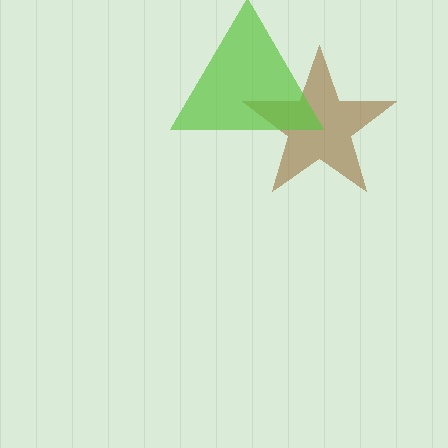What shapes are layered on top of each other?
The layered shapes are: a brown star, a lime triangle.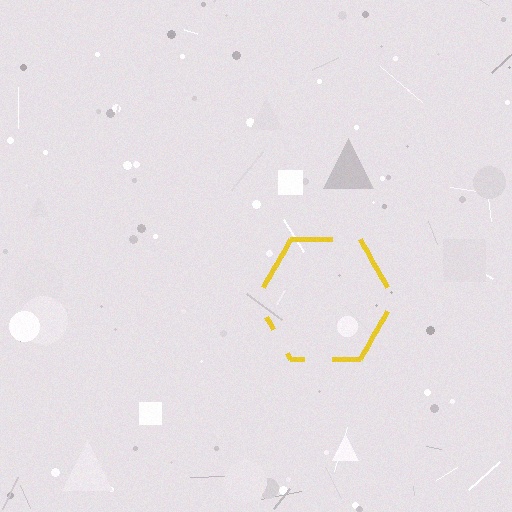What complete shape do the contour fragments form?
The contour fragments form a hexagon.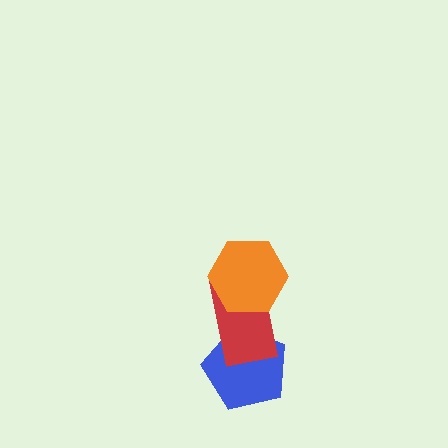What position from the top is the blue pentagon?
The blue pentagon is 3rd from the top.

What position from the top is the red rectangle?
The red rectangle is 2nd from the top.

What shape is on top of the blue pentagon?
The red rectangle is on top of the blue pentagon.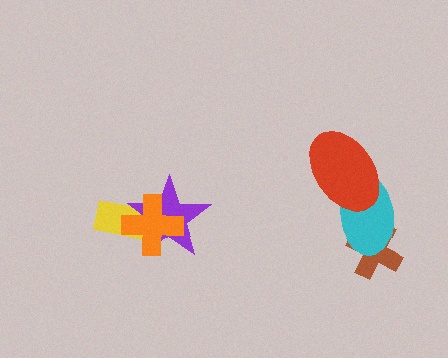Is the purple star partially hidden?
Yes, it is partially covered by another shape.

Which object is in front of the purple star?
The orange cross is in front of the purple star.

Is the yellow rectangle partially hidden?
Yes, it is partially covered by another shape.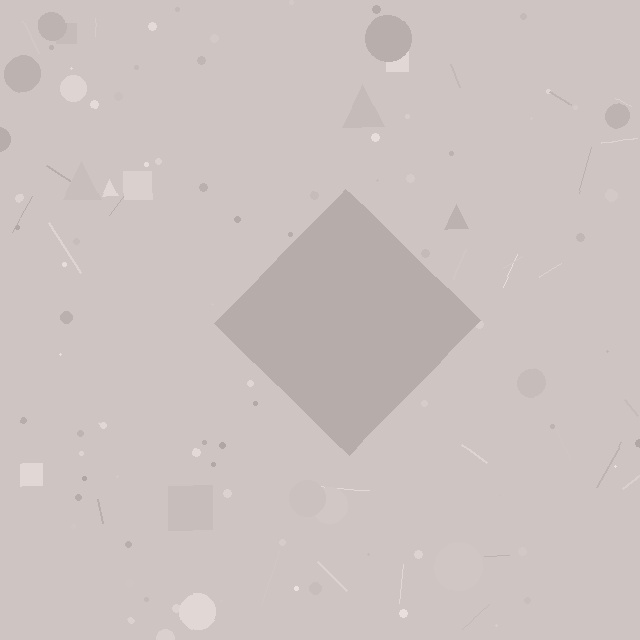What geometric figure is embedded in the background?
A diamond is embedded in the background.